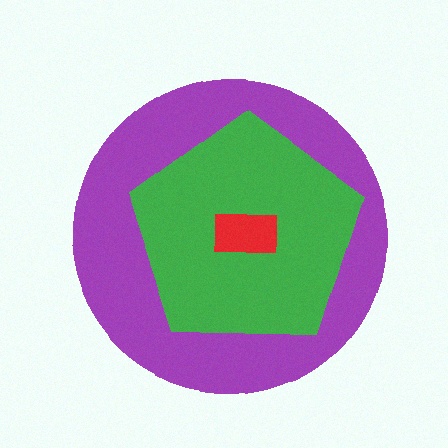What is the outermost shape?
The purple circle.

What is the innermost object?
The red rectangle.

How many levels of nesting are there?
3.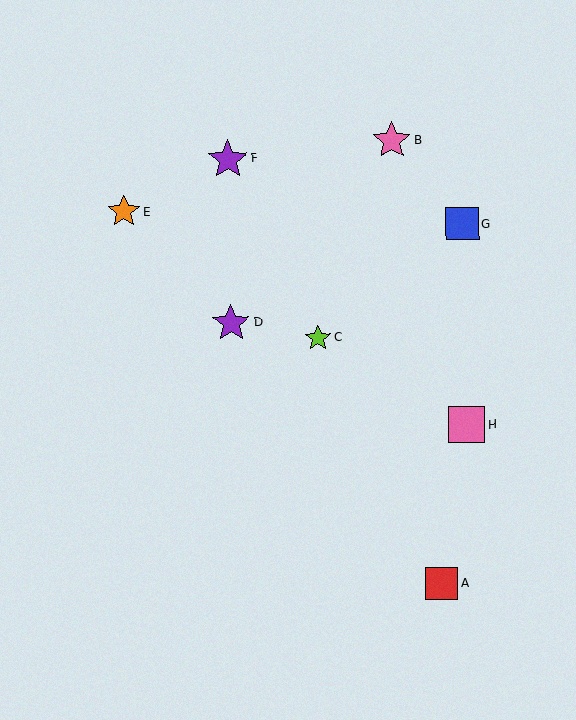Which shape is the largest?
The purple star (labeled F) is the largest.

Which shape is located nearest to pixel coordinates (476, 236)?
The blue square (labeled G) at (462, 223) is nearest to that location.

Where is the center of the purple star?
The center of the purple star is at (231, 323).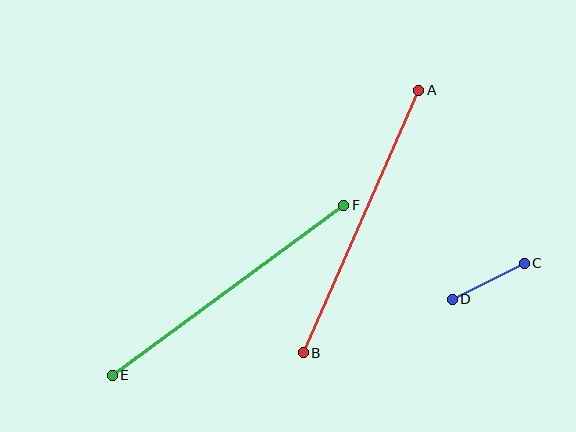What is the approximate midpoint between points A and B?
The midpoint is at approximately (361, 221) pixels.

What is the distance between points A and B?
The distance is approximately 287 pixels.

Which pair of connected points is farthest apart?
Points E and F are farthest apart.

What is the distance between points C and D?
The distance is approximately 81 pixels.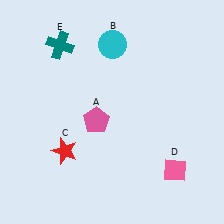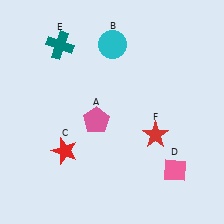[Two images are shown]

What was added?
A red star (F) was added in Image 2.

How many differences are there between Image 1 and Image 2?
There is 1 difference between the two images.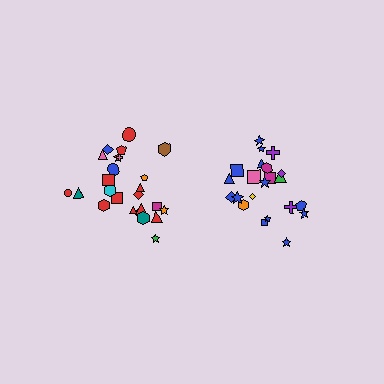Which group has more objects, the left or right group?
The left group.